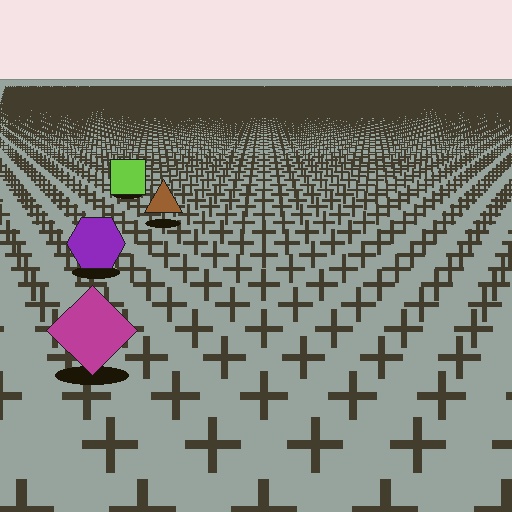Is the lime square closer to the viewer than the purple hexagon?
No. The purple hexagon is closer — you can tell from the texture gradient: the ground texture is coarser near it.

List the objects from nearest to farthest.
From nearest to farthest: the magenta diamond, the purple hexagon, the brown triangle, the lime square.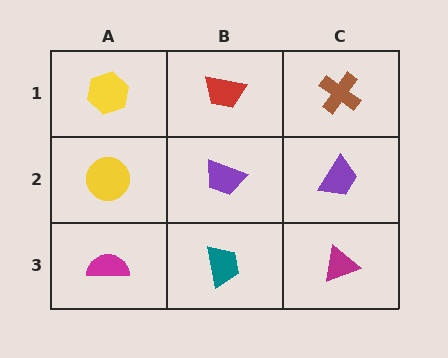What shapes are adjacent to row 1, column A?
A yellow circle (row 2, column A), a red trapezoid (row 1, column B).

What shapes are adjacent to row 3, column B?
A purple trapezoid (row 2, column B), a magenta semicircle (row 3, column A), a magenta triangle (row 3, column C).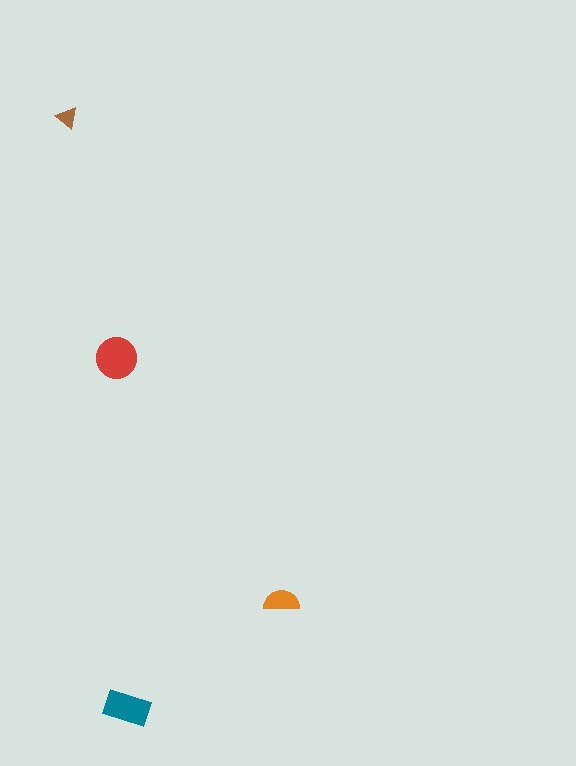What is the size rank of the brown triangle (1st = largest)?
4th.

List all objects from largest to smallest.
The red circle, the teal rectangle, the orange semicircle, the brown triangle.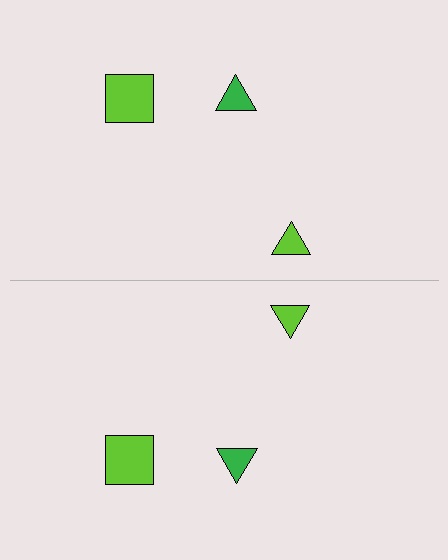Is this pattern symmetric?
Yes, this pattern has bilateral (reflection) symmetry.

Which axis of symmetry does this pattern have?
The pattern has a horizontal axis of symmetry running through the center of the image.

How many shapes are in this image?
There are 6 shapes in this image.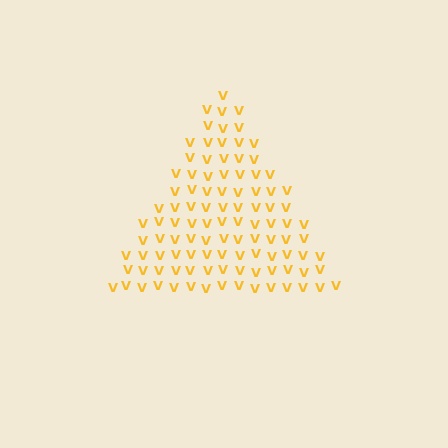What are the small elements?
The small elements are letter V's.